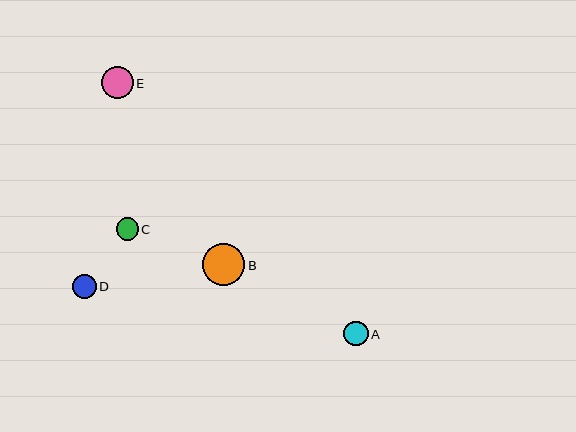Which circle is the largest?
Circle B is the largest with a size of approximately 42 pixels.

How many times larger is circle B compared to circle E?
Circle B is approximately 1.3 times the size of circle E.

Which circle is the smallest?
Circle C is the smallest with a size of approximately 22 pixels.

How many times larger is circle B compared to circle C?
Circle B is approximately 1.9 times the size of circle C.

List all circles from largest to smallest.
From largest to smallest: B, E, A, D, C.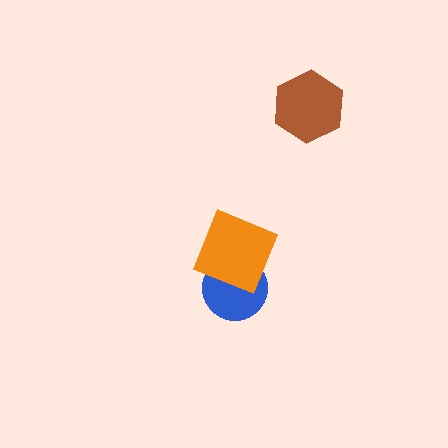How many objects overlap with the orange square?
1 object overlaps with the orange square.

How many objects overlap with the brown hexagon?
0 objects overlap with the brown hexagon.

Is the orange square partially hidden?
No, no other shape covers it.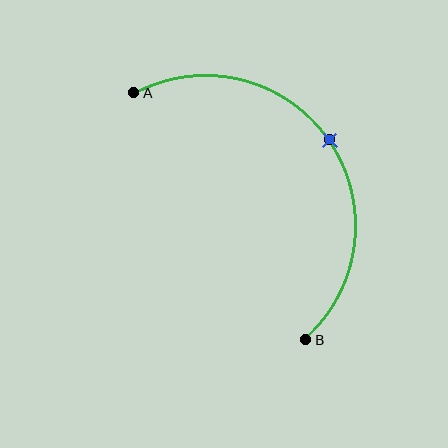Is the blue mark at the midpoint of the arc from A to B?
Yes. The blue mark lies on the arc at equal arc-length from both A and B — it is the arc midpoint.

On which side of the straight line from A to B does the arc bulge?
The arc bulges above and to the right of the straight line connecting A and B.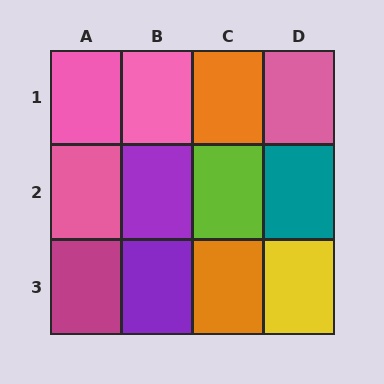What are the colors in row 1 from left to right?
Pink, pink, orange, pink.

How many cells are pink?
4 cells are pink.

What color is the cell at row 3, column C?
Orange.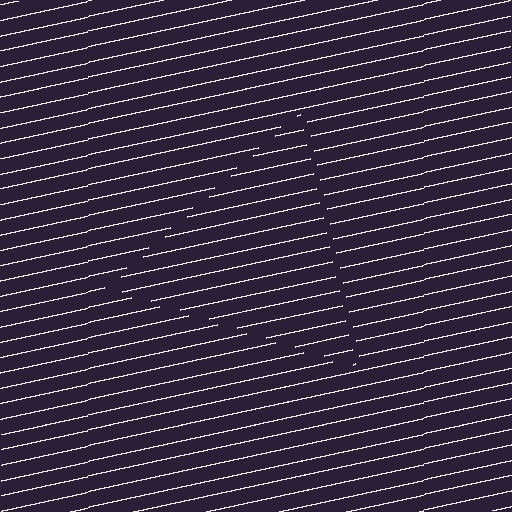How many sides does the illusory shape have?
3 sides — the line-ends trace a triangle.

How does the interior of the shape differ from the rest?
The interior of the shape contains the same grating, shifted by half a period — the contour is defined by the phase discontinuity where line-ends from the inner and outer gratings abut.